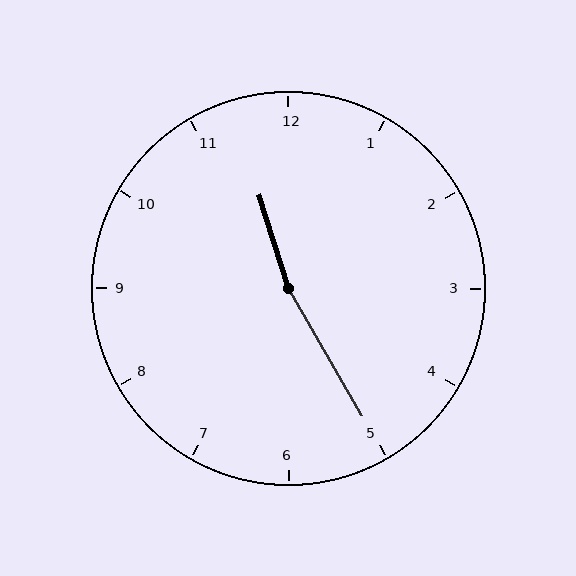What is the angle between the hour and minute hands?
Approximately 168 degrees.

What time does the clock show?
11:25.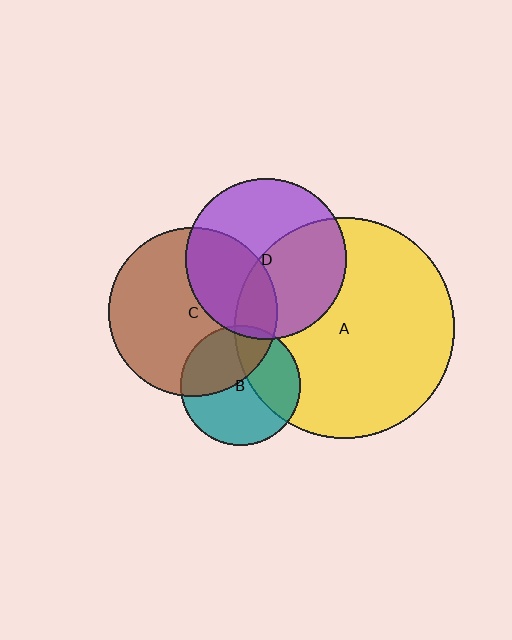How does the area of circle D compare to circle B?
Approximately 1.8 times.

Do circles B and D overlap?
Yes.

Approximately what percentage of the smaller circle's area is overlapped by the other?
Approximately 5%.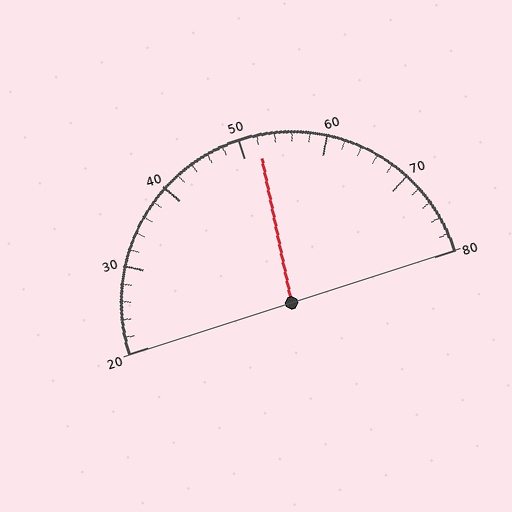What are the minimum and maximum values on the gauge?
The gauge ranges from 20 to 80.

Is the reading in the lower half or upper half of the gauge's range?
The reading is in the upper half of the range (20 to 80).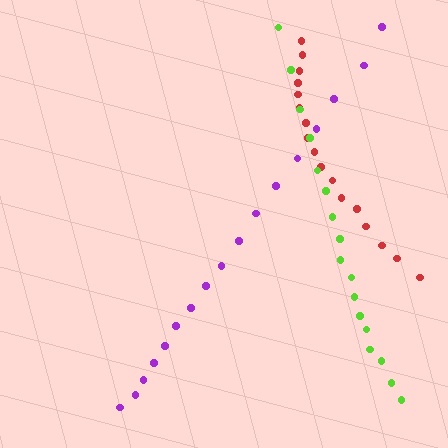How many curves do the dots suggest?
There are 3 distinct paths.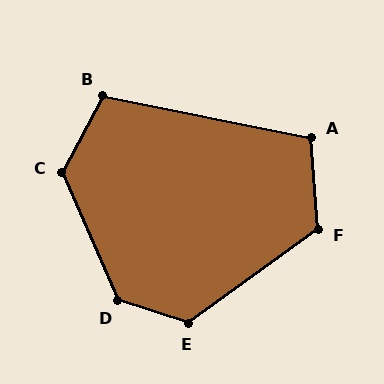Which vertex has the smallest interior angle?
A, at approximately 105 degrees.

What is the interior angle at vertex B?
Approximately 106 degrees (obtuse).